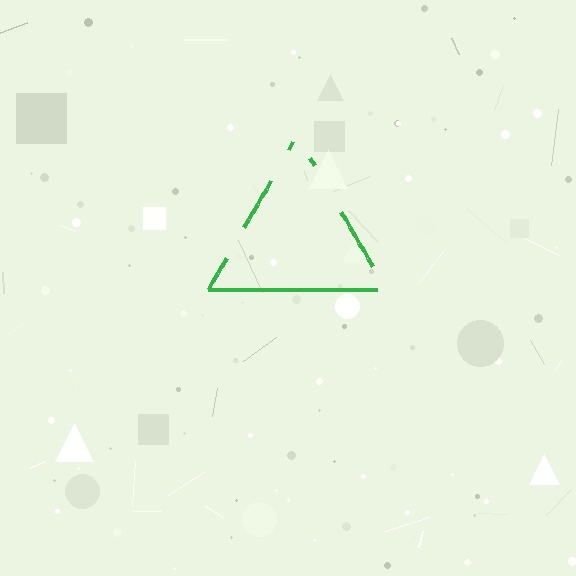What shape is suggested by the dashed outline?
The dashed outline suggests a triangle.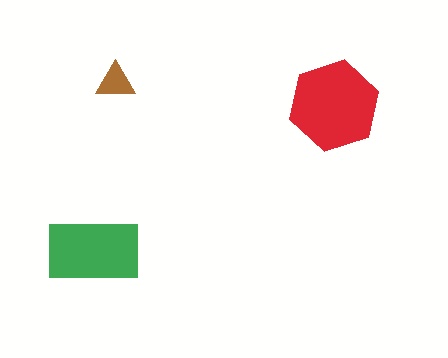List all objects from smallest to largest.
The brown triangle, the green rectangle, the red hexagon.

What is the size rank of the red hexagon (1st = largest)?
1st.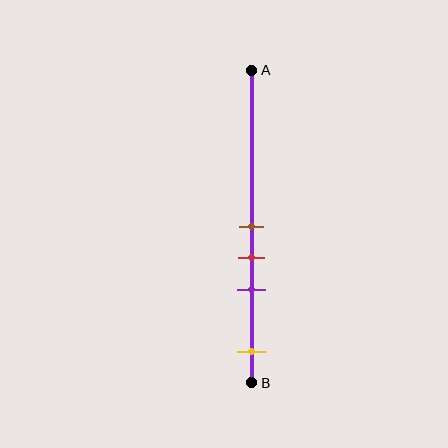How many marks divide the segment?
There are 4 marks dividing the segment.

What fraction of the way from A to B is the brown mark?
The brown mark is approximately 50% (0.5) of the way from A to B.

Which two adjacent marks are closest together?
The brown and red marks are the closest adjacent pair.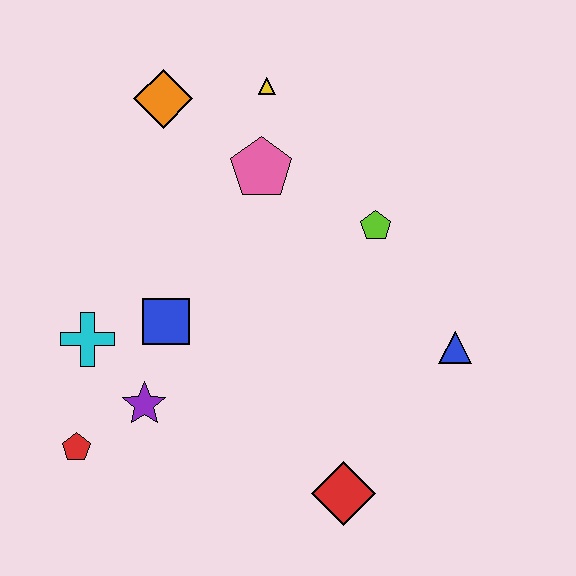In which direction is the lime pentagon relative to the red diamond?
The lime pentagon is above the red diamond.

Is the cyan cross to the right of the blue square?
No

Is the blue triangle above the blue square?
No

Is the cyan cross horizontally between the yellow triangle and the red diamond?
No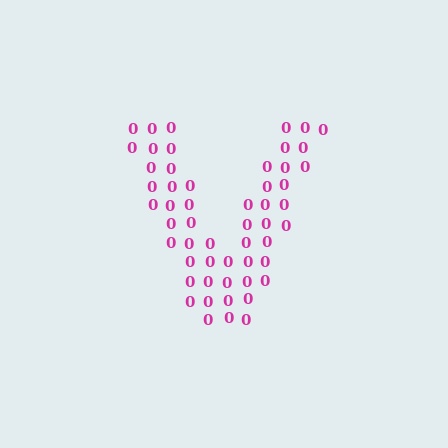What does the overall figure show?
The overall figure shows the letter V.